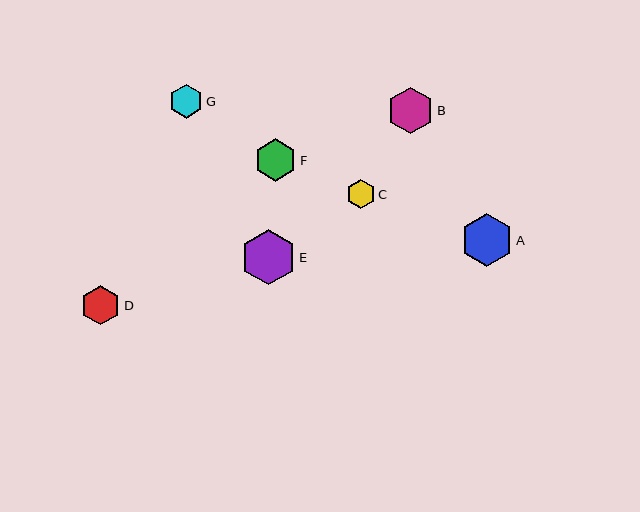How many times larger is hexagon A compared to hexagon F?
Hexagon A is approximately 1.3 times the size of hexagon F.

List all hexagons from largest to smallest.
From largest to smallest: E, A, B, F, D, G, C.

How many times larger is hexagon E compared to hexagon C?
Hexagon E is approximately 1.9 times the size of hexagon C.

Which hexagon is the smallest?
Hexagon C is the smallest with a size of approximately 29 pixels.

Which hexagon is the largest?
Hexagon E is the largest with a size of approximately 55 pixels.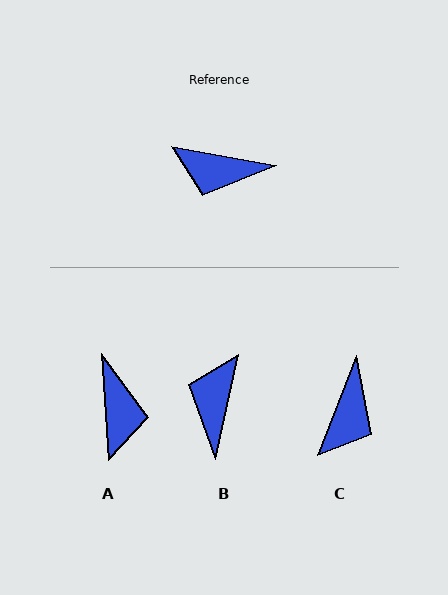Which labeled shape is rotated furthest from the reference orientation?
A, about 104 degrees away.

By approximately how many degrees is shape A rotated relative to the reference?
Approximately 104 degrees counter-clockwise.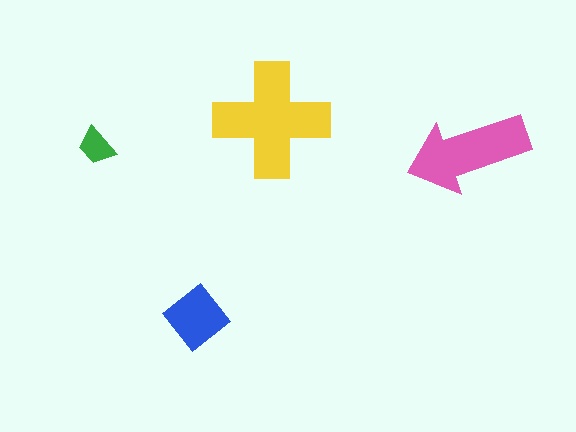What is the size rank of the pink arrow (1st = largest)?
2nd.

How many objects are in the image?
There are 4 objects in the image.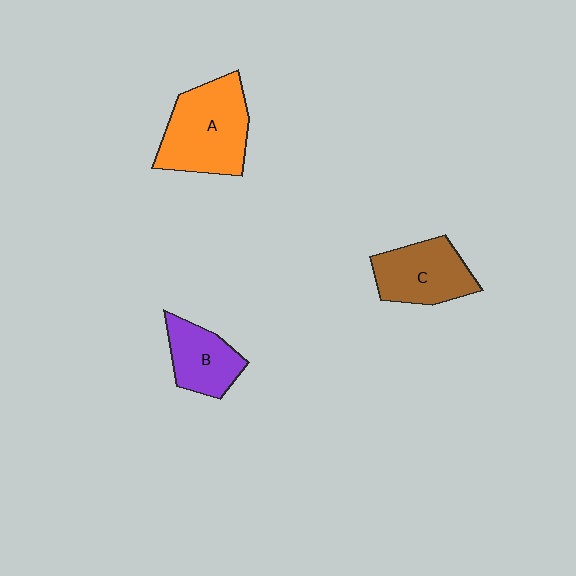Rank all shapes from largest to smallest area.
From largest to smallest: A (orange), C (brown), B (purple).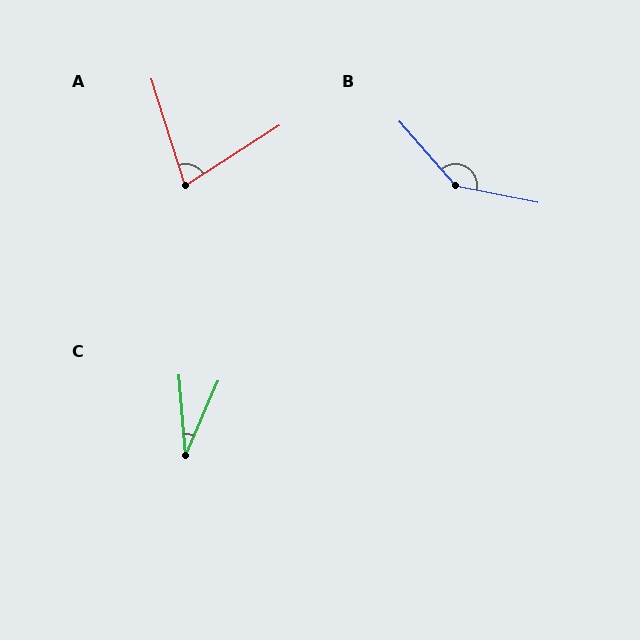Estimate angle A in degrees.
Approximately 75 degrees.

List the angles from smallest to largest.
C (29°), A (75°), B (142°).